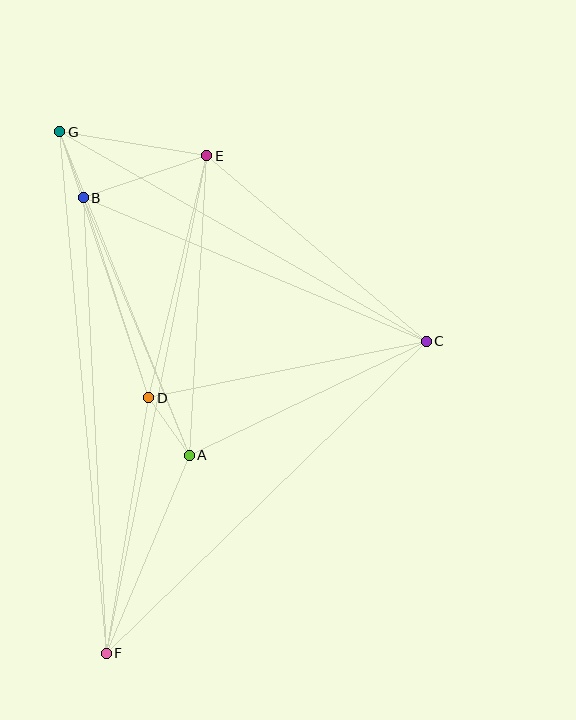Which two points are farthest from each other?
Points F and G are farthest from each other.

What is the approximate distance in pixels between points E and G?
The distance between E and G is approximately 149 pixels.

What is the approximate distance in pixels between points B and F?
The distance between B and F is approximately 456 pixels.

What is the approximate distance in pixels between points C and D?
The distance between C and D is approximately 283 pixels.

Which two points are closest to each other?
Points B and G are closest to each other.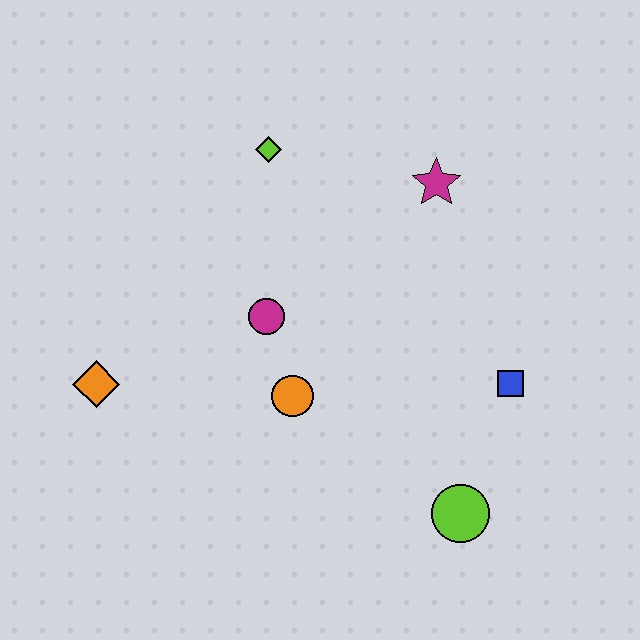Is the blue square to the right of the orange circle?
Yes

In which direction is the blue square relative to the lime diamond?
The blue square is to the right of the lime diamond.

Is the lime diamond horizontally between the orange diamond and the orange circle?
Yes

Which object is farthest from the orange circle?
The magenta star is farthest from the orange circle.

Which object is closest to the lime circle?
The blue square is closest to the lime circle.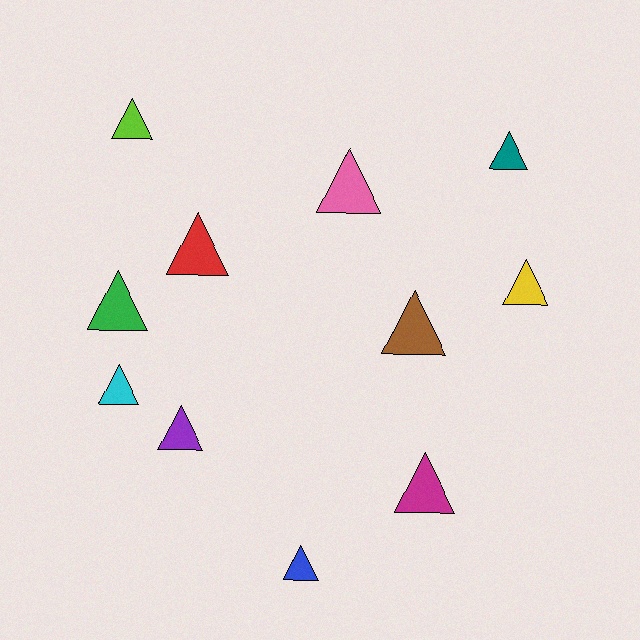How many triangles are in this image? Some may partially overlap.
There are 11 triangles.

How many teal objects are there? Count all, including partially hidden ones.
There is 1 teal object.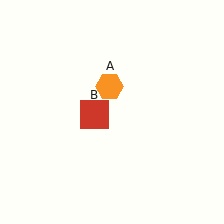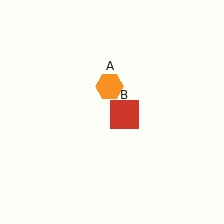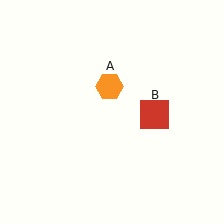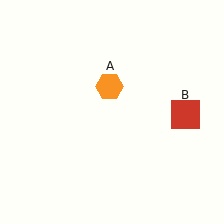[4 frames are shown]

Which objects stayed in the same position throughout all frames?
Orange hexagon (object A) remained stationary.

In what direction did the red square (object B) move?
The red square (object B) moved right.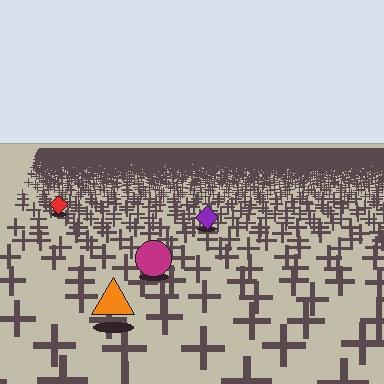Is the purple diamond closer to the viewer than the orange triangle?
No. The orange triangle is closer — you can tell from the texture gradient: the ground texture is coarser near it.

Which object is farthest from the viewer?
The red diamond is farthest from the viewer. It appears smaller and the ground texture around it is denser.